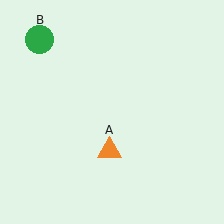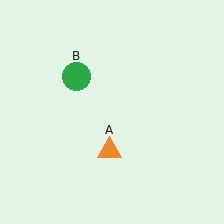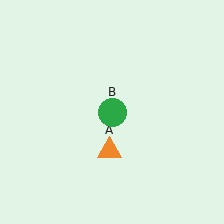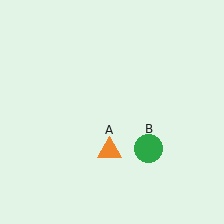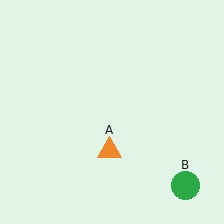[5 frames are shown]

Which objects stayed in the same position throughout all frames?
Orange triangle (object A) remained stationary.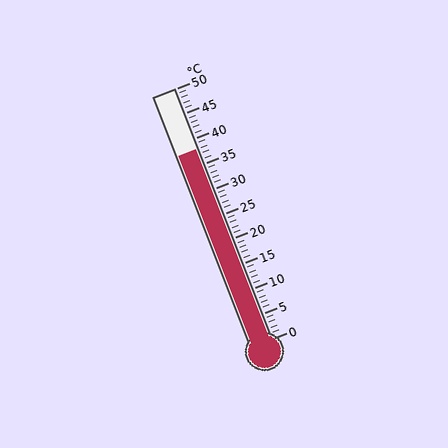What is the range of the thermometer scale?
The thermometer scale ranges from 0°C to 50°C.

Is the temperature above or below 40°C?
The temperature is below 40°C.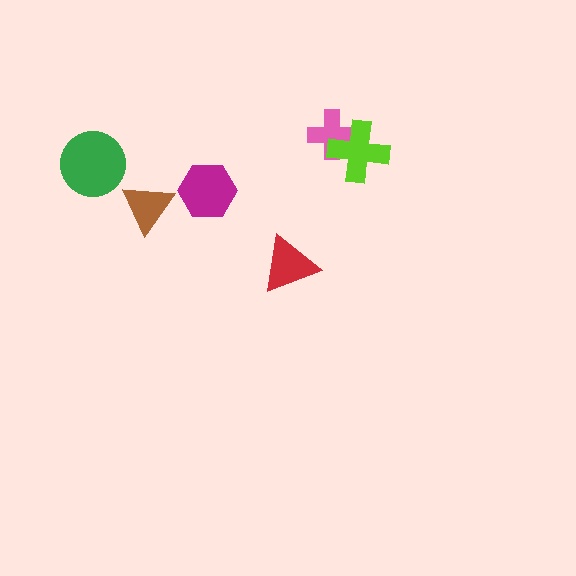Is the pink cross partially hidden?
Yes, it is partially covered by another shape.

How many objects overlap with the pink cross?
1 object overlaps with the pink cross.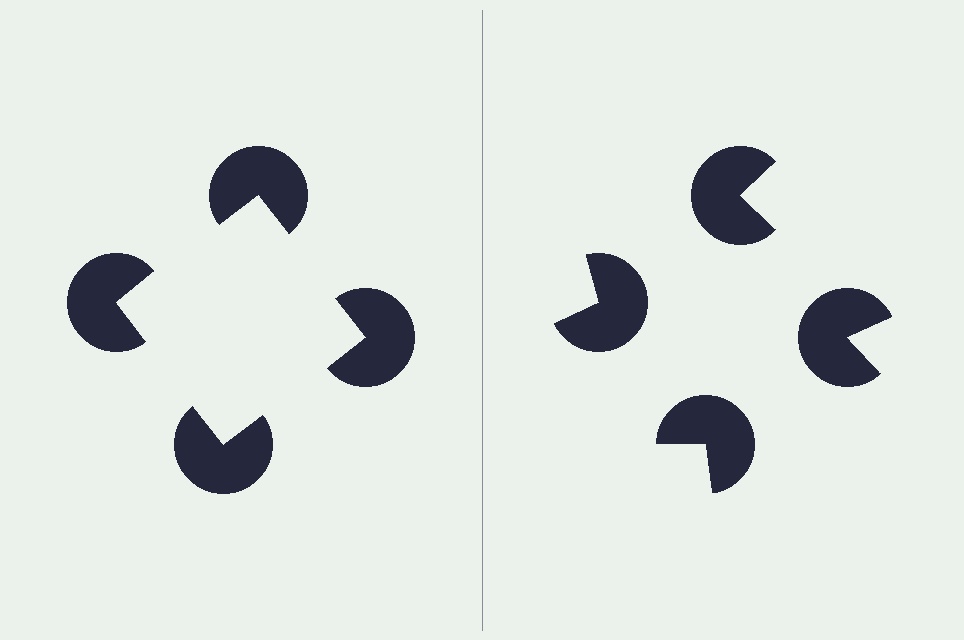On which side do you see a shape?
An illusory square appears on the left side. On the right side the wedge cuts are rotated, so no coherent shape forms.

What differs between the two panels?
The pac-man discs are positioned identically on both sides; only the wedge orientations differ. On the left they align to a square; on the right they are misaligned.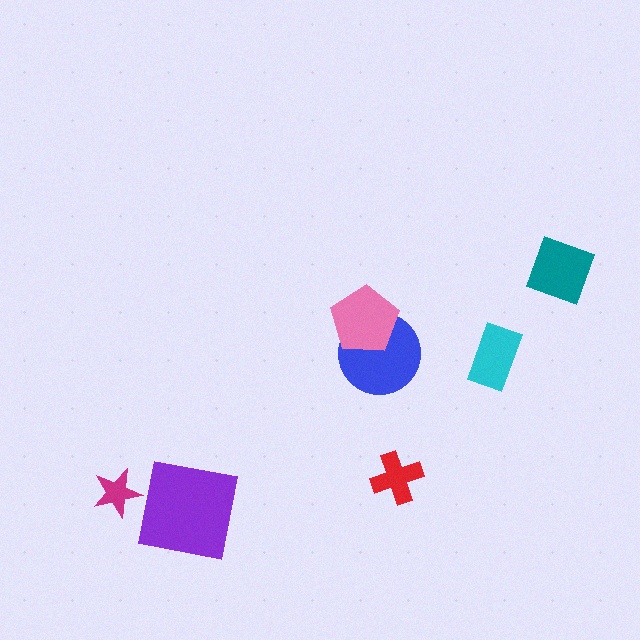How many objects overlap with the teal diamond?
0 objects overlap with the teal diamond.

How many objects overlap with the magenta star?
0 objects overlap with the magenta star.